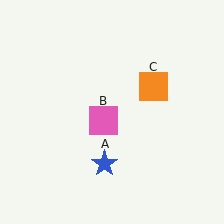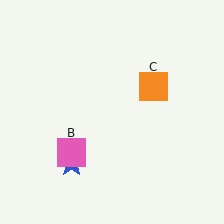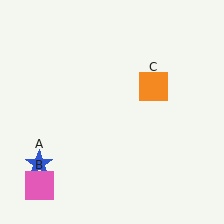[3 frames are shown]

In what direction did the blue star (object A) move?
The blue star (object A) moved left.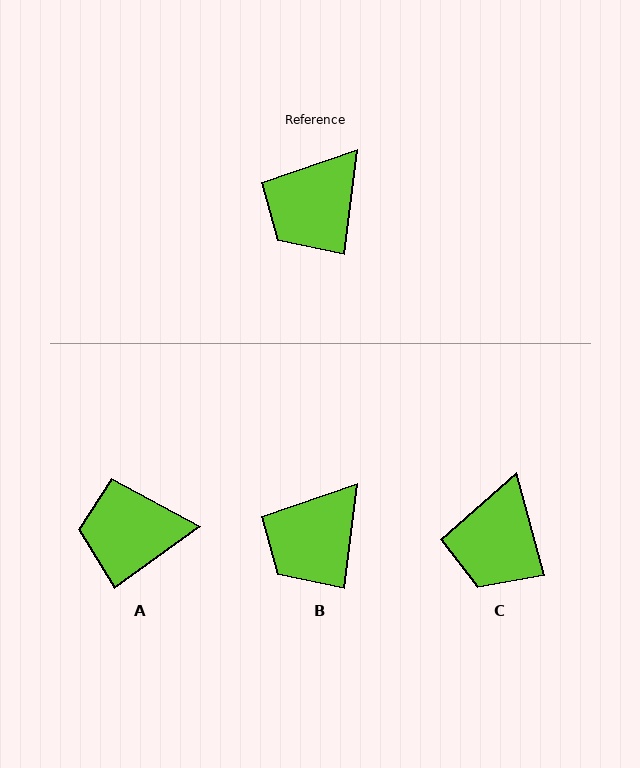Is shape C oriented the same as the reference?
No, it is off by about 23 degrees.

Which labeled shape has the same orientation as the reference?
B.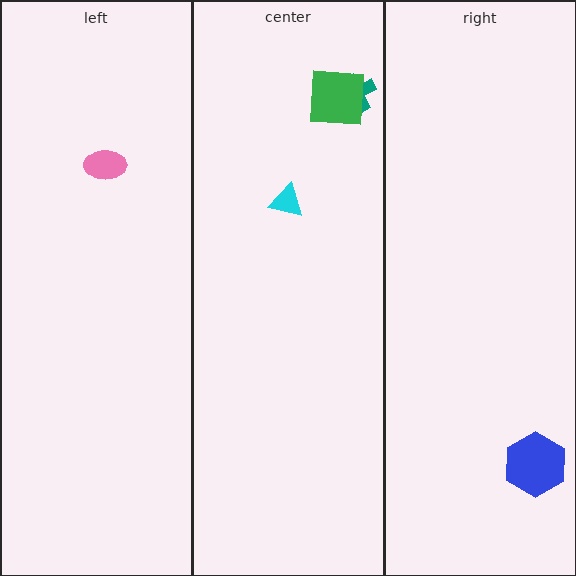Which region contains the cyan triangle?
The center region.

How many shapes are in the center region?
3.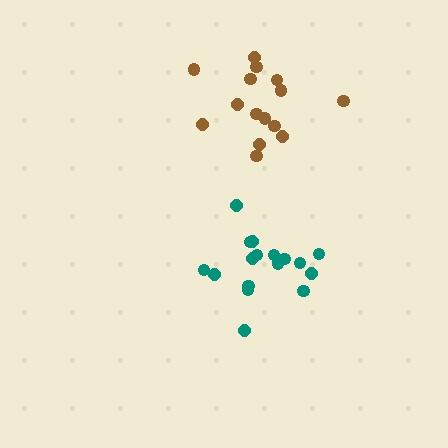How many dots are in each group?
Group 1: 17 dots, Group 2: 15 dots (32 total).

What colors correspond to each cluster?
The clusters are colored: teal, brown.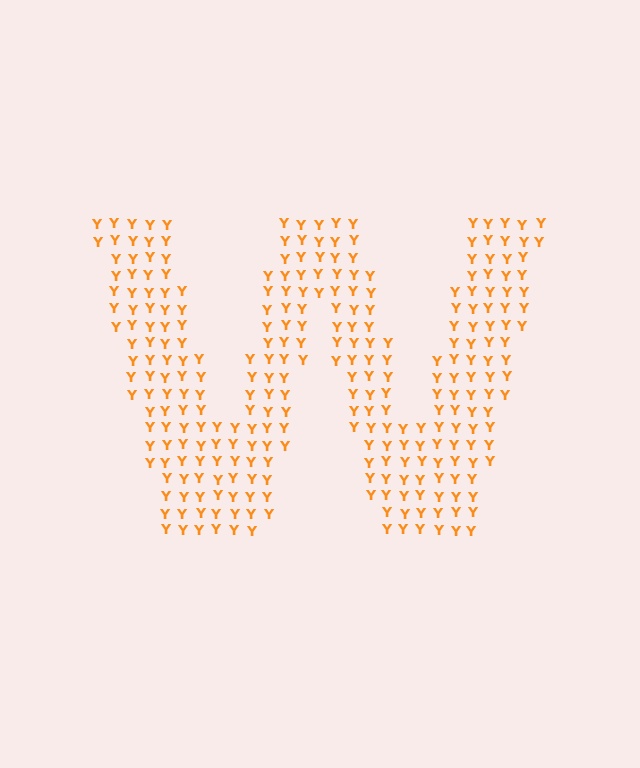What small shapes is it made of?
It is made of small letter Y's.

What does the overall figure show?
The overall figure shows the letter W.